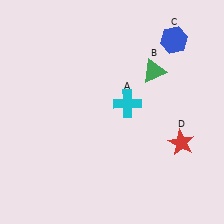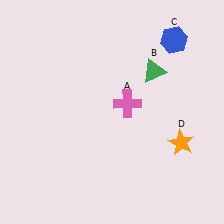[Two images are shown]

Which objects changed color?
A changed from cyan to pink. D changed from red to orange.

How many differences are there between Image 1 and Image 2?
There are 2 differences between the two images.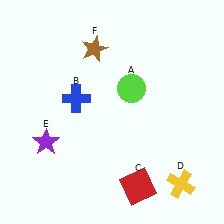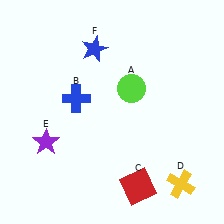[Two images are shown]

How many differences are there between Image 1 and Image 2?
There is 1 difference between the two images.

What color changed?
The star (F) changed from brown in Image 1 to blue in Image 2.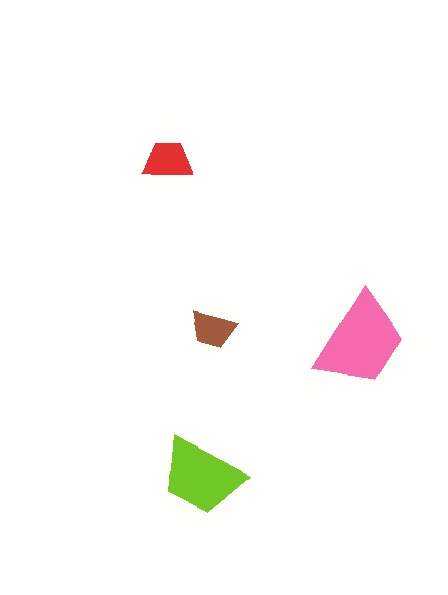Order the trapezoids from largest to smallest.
the pink one, the lime one, the red one, the brown one.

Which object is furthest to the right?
The pink trapezoid is rightmost.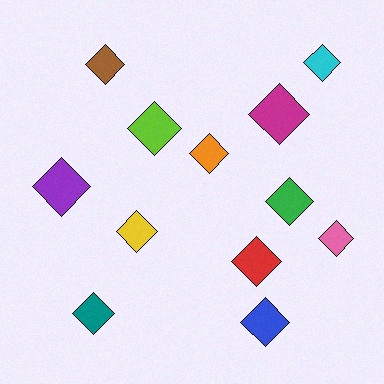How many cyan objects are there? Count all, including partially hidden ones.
There is 1 cyan object.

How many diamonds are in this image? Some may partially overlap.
There are 12 diamonds.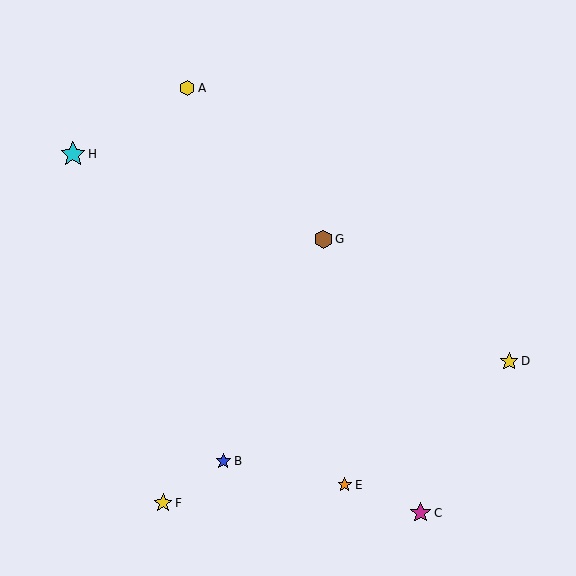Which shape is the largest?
The cyan star (labeled H) is the largest.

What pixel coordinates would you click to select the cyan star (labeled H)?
Click at (73, 154) to select the cyan star H.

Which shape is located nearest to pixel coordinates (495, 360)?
The yellow star (labeled D) at (509, 361) is nearest to that location.